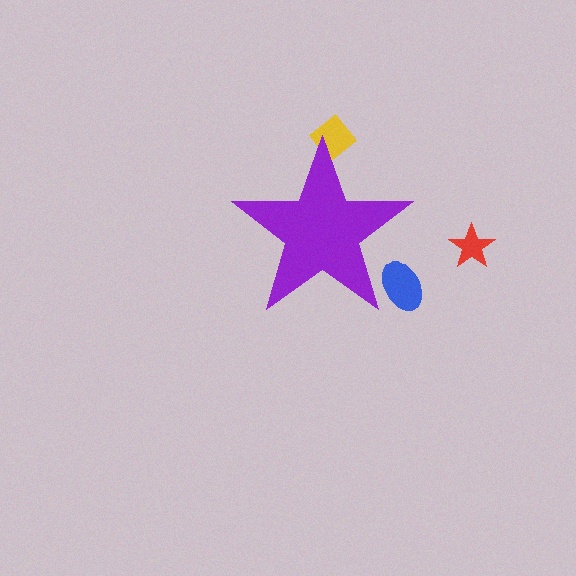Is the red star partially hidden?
No, the red star is fully visible.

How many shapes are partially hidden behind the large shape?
2 shapes are partially hidden.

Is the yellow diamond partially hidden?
Yes, the yellow diamond is partially hidden behind the purple star.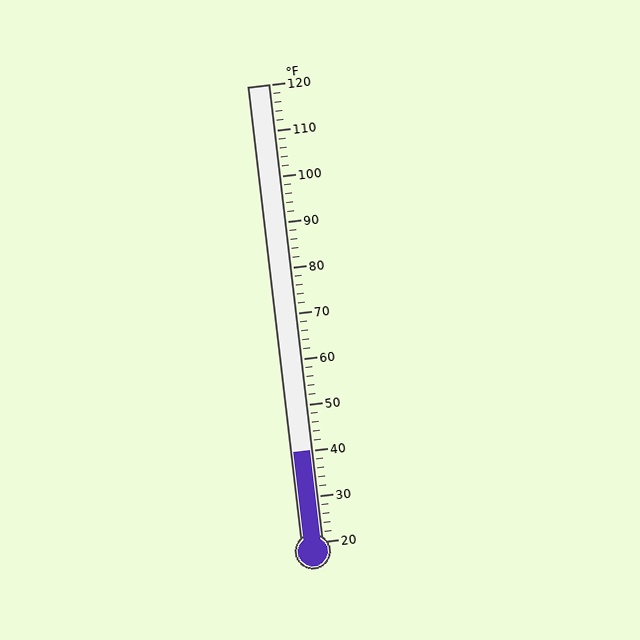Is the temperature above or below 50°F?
The temperature is below 50°F.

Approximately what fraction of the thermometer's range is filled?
The thermometer is filled to approximately 20% of its range.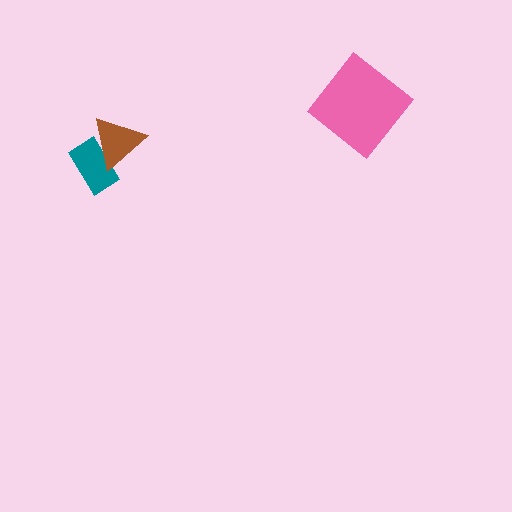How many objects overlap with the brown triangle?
1 object overlaps with the brown triangle.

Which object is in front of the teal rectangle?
The brown triangle is in front of the teal rectangle.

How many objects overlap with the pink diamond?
0 objects overlap with the pink diamond.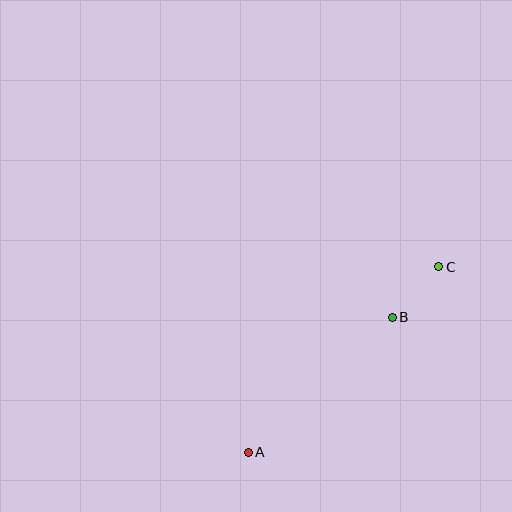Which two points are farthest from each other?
Points A and C are farthest from each other.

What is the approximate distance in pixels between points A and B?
The distance between A and B is approximately 197 pixels.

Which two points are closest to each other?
Points B and C are closest to each other.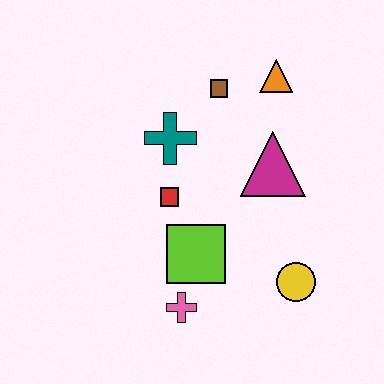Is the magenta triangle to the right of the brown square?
Yes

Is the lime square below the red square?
Yes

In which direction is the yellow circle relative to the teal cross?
The yellow circle is below the teal cross.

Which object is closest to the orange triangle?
The brown square is closest to the orange triangle.